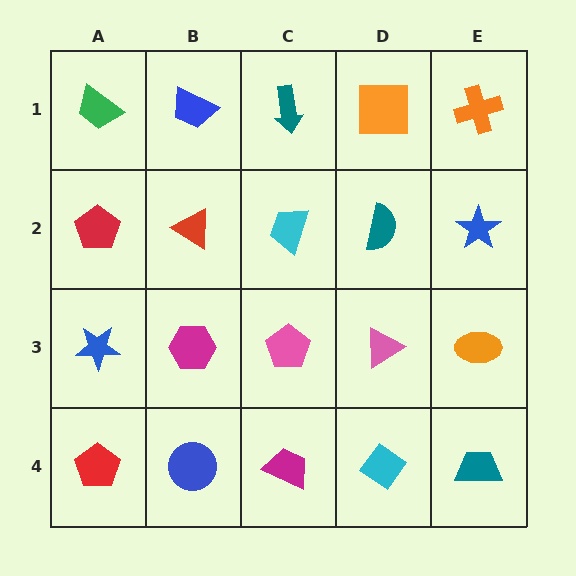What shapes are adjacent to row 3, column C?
A cyan trapezoid (row 2, column C), a magenta trapezoid (row 4, column C), a magenta hexagon (row 3, column B), a pink triangle (row 3, column D).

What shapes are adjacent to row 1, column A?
A red pentagon (row 2, column A), a blue trapezoid (row 1, column B).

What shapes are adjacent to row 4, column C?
A pink pentagon (row 3, column C), a blue circle (row 4, column B), a cyan diamond (row 4, column D).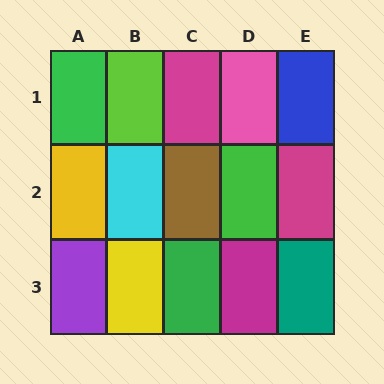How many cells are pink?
1 cell is pink.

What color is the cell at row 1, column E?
Blue.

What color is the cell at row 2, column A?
Yellow.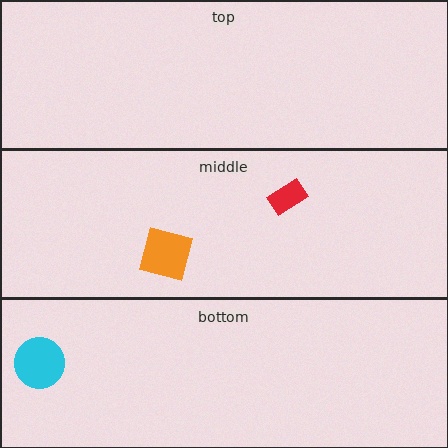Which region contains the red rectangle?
The middle region.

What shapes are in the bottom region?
The cyan circle.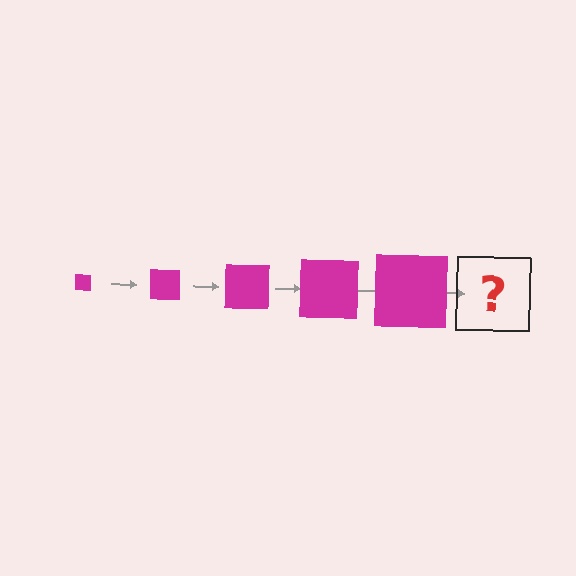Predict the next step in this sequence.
The next step is a magenta square, larger than the previous one.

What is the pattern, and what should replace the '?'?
The pattern is that the square gets progressively larger each step. The '?' should be a magenta square, larger than the previous one.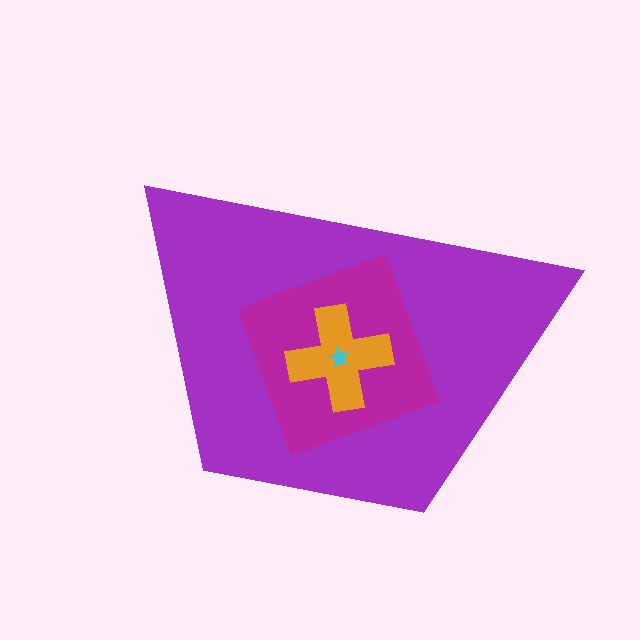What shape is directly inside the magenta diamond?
The orange cross.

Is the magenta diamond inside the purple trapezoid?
Yes.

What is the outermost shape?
The purple trapezoid.